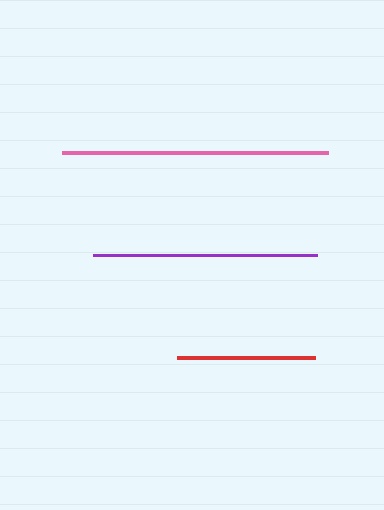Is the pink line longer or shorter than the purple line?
The pink line is longer than the purple line.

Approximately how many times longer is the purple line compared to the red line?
The purple line is approximately 1.6 times the length of the red line.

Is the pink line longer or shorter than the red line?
The pink line is longer than the red line.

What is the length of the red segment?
The red segment is approximately 138 pixels long.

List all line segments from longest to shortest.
From longest to shortest: pink, purple, red.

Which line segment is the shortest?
The red line is the shortest at approximately 138 pixels.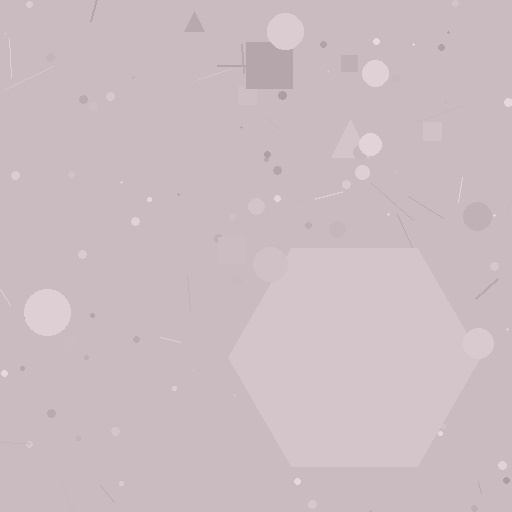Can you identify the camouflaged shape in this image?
The camouflaged shape is a hexagon.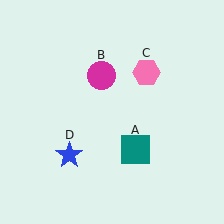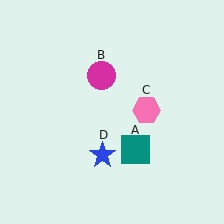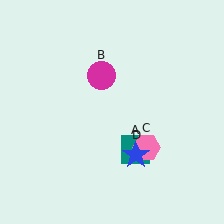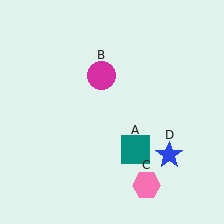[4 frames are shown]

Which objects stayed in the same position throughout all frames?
Teal square (object A) and magenta circle (object B) remained stationary.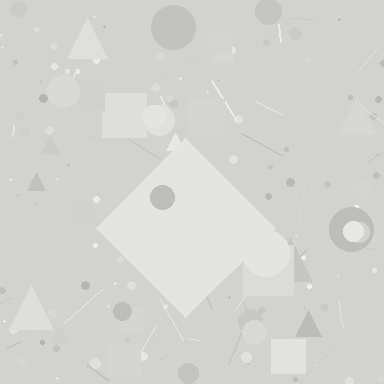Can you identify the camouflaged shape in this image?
The camouflaged shape is a diamond.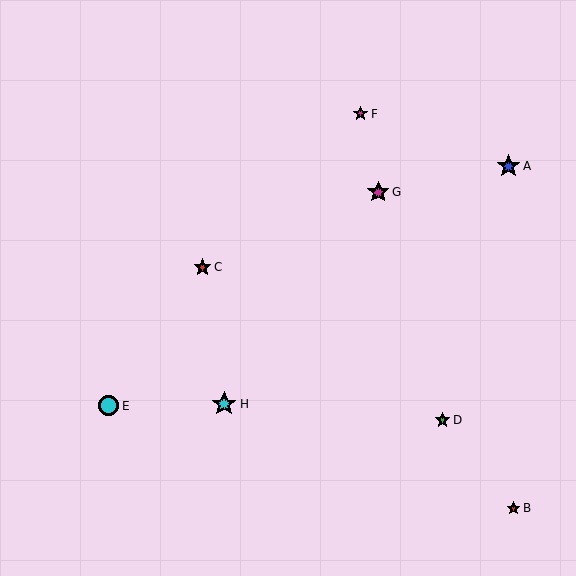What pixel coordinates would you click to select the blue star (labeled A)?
Click at (509, 166) to select the blue star A.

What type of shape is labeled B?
Shape B is a red star.